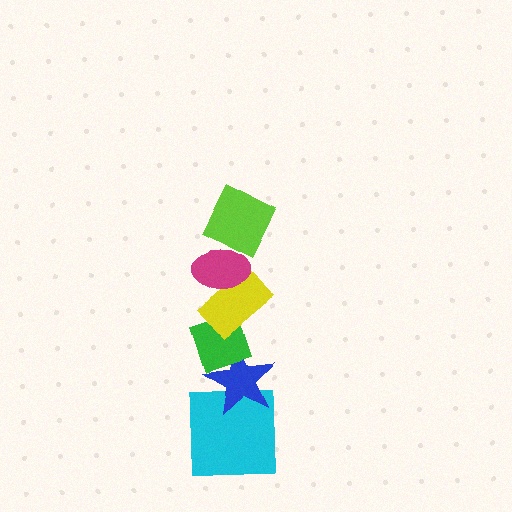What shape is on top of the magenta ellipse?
The lime square is on top of the magenta ellipse.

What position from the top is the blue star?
The blue star is 5th from the top.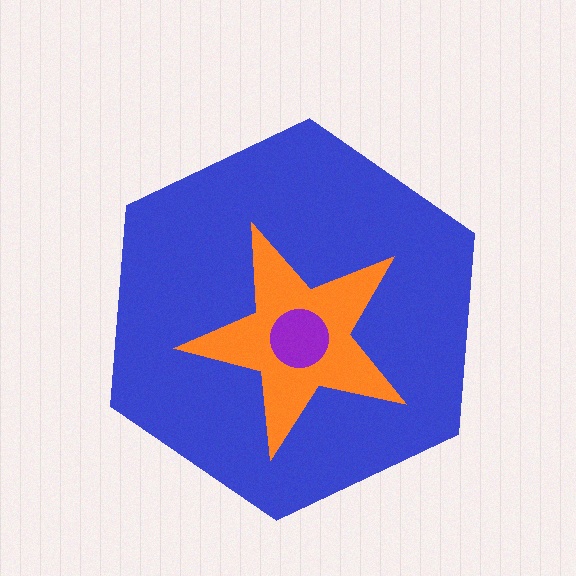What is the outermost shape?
The blue hexagon.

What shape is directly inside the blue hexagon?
The orange star.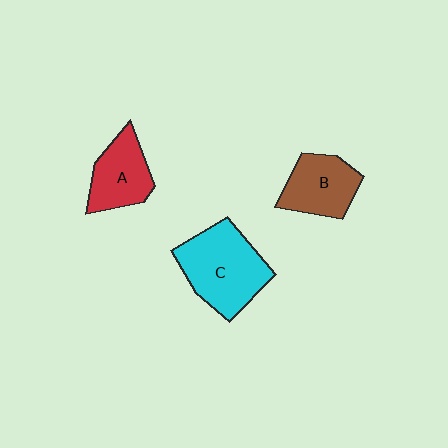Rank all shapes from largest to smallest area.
From largest to smallest: C (cyan), B (brown), A (red).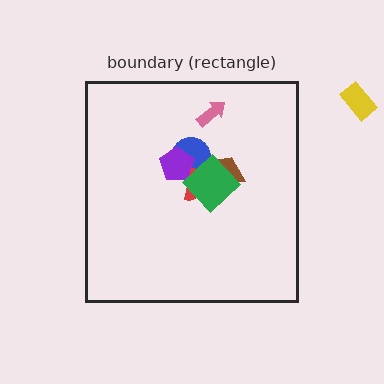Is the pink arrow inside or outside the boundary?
Inside.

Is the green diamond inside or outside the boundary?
Inside.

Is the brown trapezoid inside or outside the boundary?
Inside.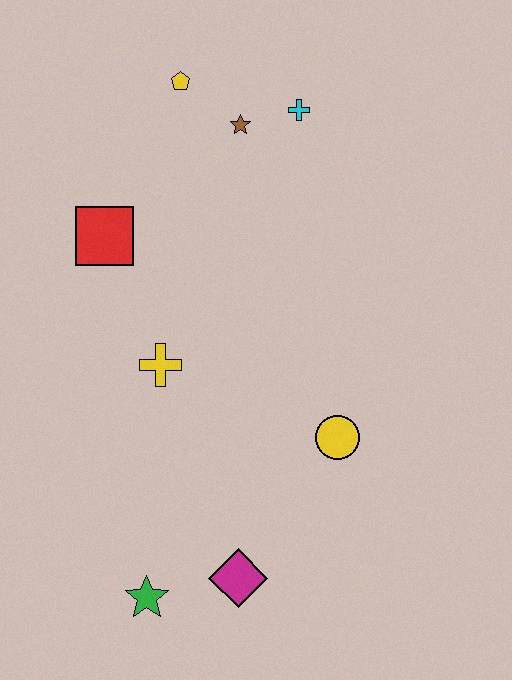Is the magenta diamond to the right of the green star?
Yes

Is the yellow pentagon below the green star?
No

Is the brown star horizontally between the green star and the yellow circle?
Yes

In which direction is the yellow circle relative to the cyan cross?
The yellow circle is below the cyan cross.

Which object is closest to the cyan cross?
The brown star is closest to the cyan cross.